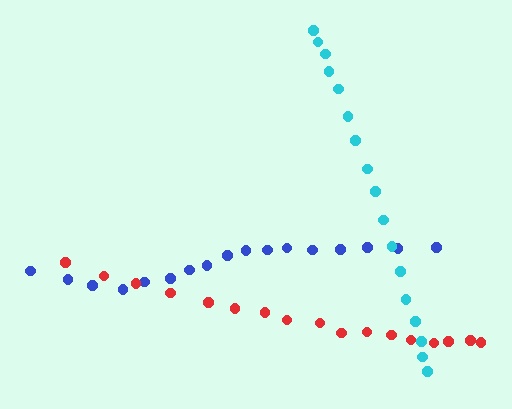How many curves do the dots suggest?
There are 3 distinct paths.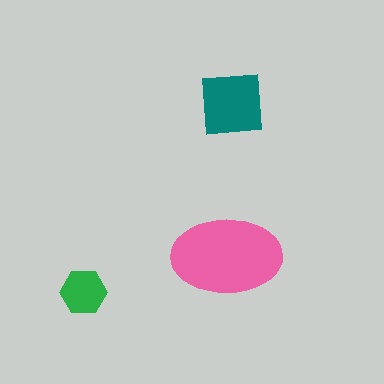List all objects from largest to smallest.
The pink ellipse, the teal square, the green hexagon.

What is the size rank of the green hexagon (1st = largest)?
3rd.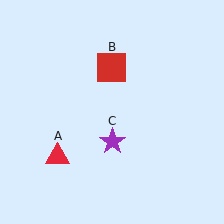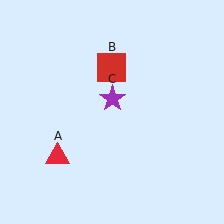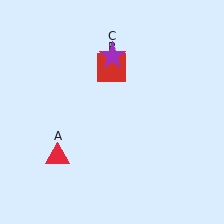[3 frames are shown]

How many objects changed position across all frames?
1 object changed position: purple star (object C).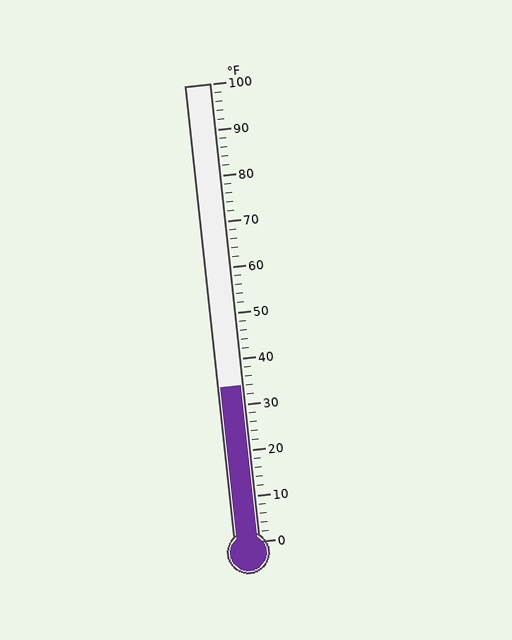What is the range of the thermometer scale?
The thermometer scale ranges from 0°F to 100°F.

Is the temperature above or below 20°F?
The temperature is above 20°F.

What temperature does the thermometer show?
The thermometer shows approximately 34°F.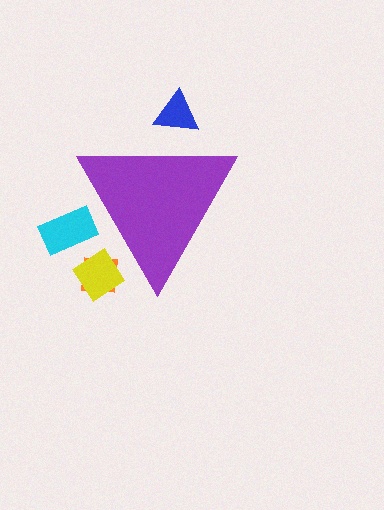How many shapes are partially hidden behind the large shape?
4 shapes are partially hidden.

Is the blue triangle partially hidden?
Yes, the blue triangle is partially hidden behind the purple triangle.